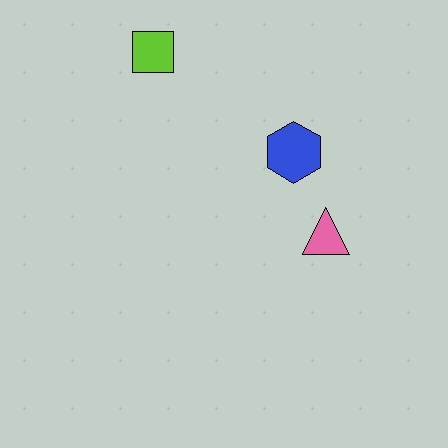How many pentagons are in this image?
There are no pentagons.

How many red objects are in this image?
There are no red objects.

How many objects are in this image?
There are 3 objects.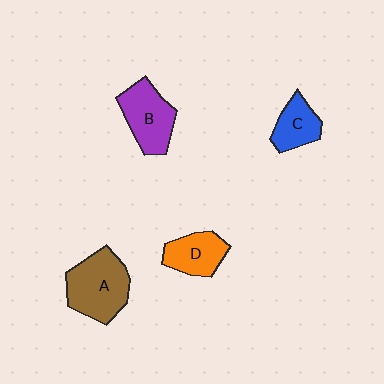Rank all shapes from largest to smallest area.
From largest to smallest: A (brown), B (purple), D (orange), C (blue).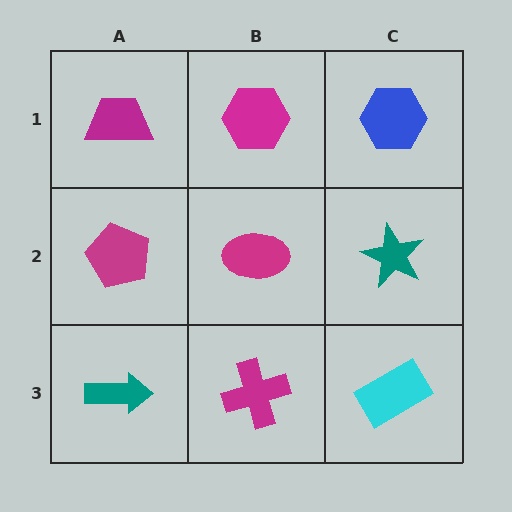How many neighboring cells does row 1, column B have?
3.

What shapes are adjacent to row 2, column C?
A blue hexagon (row 1, column C), a cyan rectangle (row 3, column C), a magenta ellipse (row 2, column B).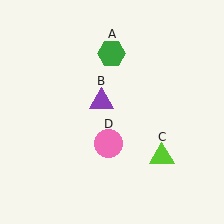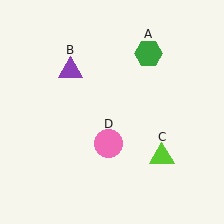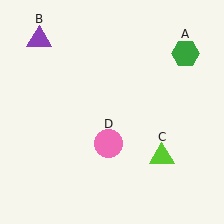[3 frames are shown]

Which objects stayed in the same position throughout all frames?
Lime triangle (object C) and pink circle (object D) remained stationary.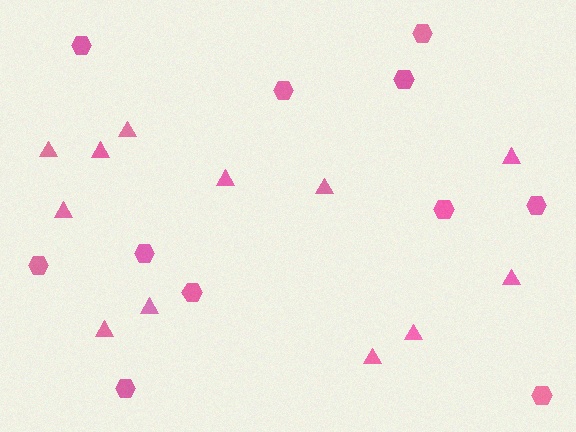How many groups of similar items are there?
There are 2 groups: one group of triangles (12) and one group of hexagons (11).